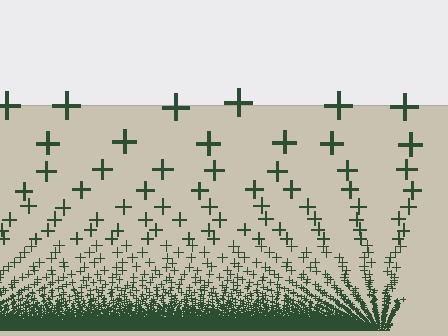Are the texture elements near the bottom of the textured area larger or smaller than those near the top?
Smaller. The gradient is inverted — elements near the bottom are smaller and denser.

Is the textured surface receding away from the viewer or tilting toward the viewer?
The surface appears to tilt toward the viewer. Texture elements get larger and sparser toward the top.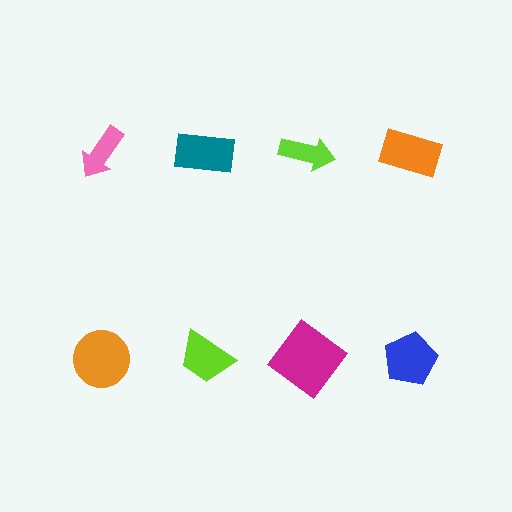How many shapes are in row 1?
4 shapes.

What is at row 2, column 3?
A magenta diamond.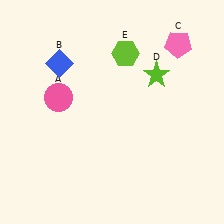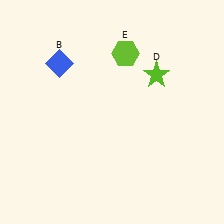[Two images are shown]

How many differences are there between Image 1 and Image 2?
There are 2 differences between the two images.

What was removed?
The pink pentagon (C), the pink circle (A) were removed in Image 2.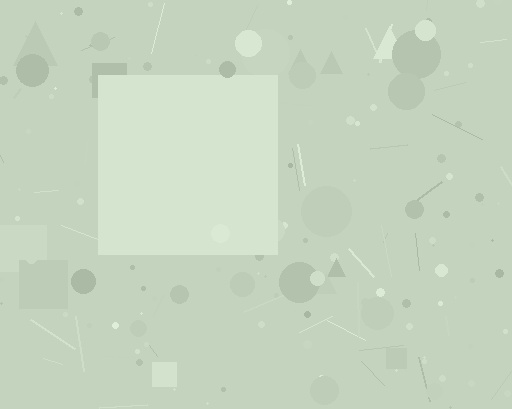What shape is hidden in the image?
A square is hidden in the image.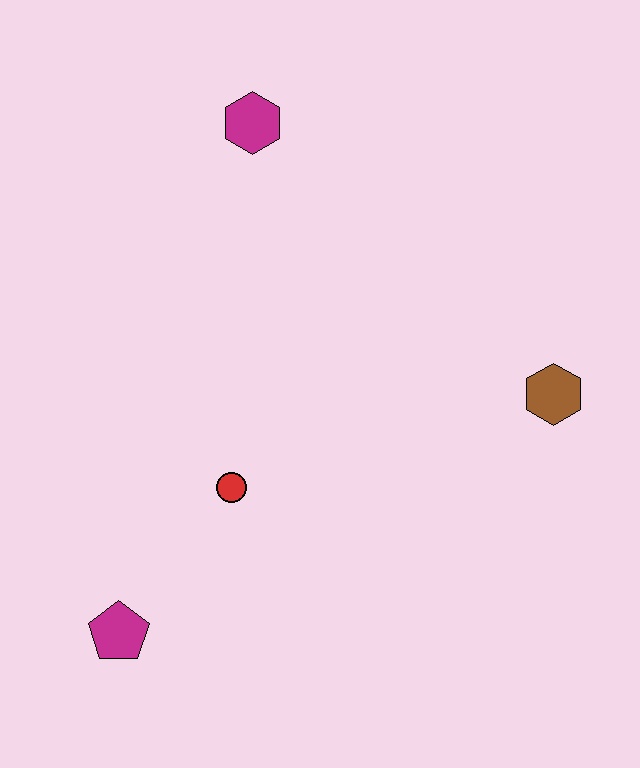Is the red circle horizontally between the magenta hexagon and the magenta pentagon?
Yes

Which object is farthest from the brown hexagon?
The magenta pentagon is farthest from the brown hexagon.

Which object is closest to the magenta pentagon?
The red circle is closest to the magenta pentagon.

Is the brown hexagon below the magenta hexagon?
Yes